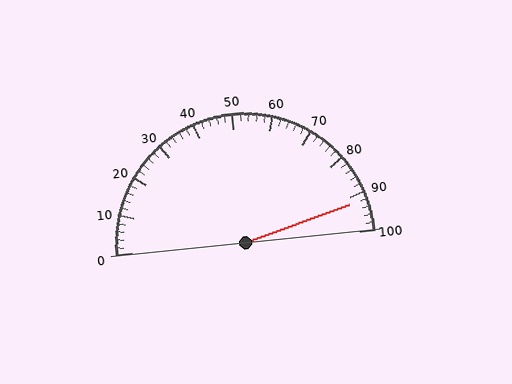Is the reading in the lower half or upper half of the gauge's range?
The reading is in the upper half of the range (0 to 100).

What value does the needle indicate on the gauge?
The needle indicates approximately 92.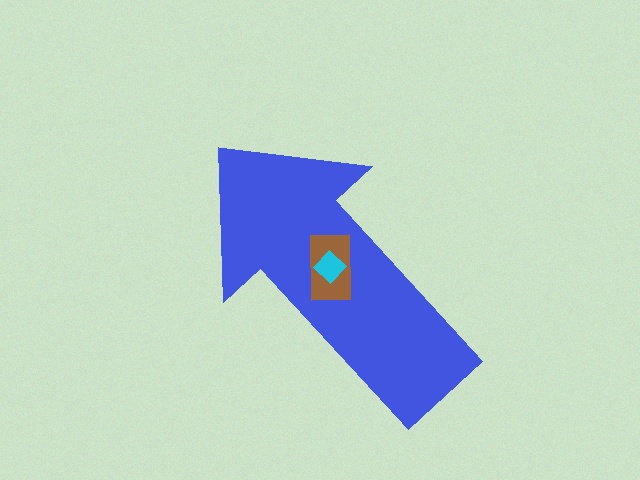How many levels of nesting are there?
3.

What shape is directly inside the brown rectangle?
The cyan diamond.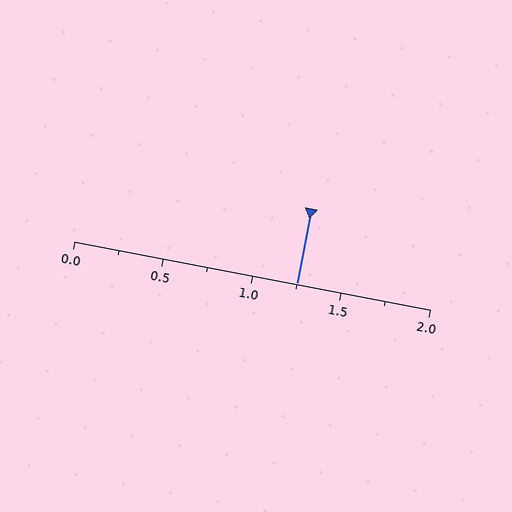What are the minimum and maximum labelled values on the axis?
The axis runs from 0.0 to 2.0.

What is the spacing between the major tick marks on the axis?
The major ticks are spaced 0.5 apart.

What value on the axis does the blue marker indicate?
The marker indicates approximately 1.25.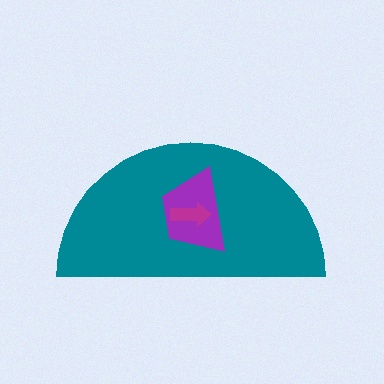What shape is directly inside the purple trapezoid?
The magenta arrow.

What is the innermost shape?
The magenta arrow.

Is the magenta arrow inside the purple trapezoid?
Yes.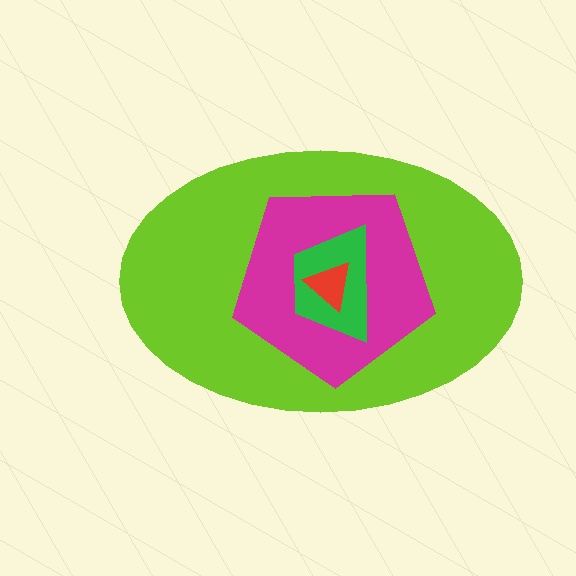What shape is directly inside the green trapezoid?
The red triangle.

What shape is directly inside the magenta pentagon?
The green trapezoid.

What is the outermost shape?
The lime ellipse.